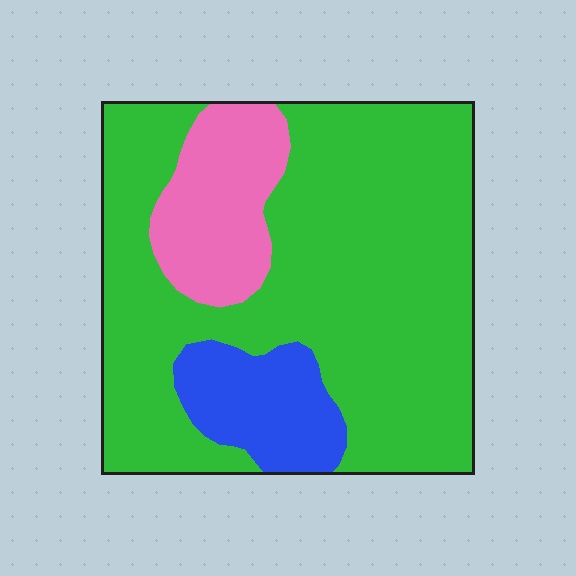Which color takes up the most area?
Green, at roughly 75%.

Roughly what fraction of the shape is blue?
Blue covers around 10% of the shape.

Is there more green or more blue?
Green.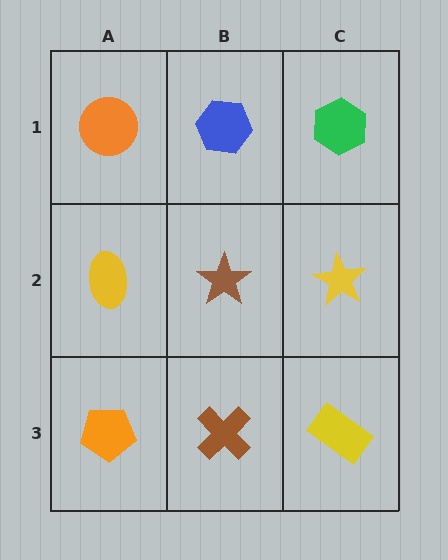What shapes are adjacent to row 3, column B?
A brown star (row 2, column B), an orange pentagon (row 3, column A), a yellow rectangle (row 3, column C).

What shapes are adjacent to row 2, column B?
A blue hexagon (row 1, column B), a brown cross (row 3, column B), a yellow ellipse (row 2, column A), a yellow star (row 2, column C).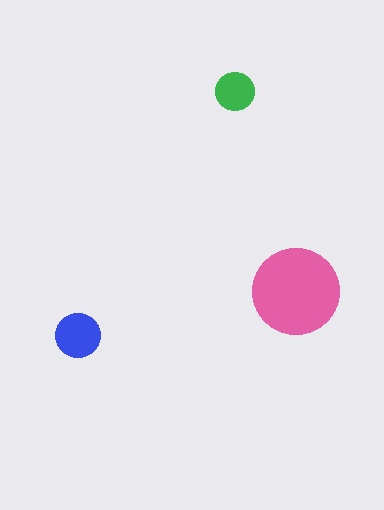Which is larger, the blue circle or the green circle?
The blue one.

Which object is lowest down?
The blue circle is bottommost.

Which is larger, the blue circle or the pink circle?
The pink one.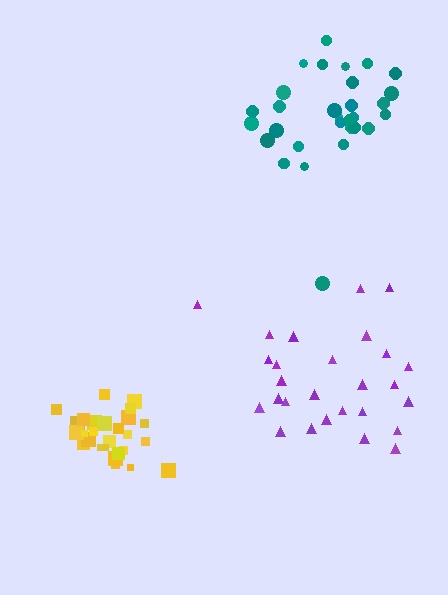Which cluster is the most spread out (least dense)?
Purple.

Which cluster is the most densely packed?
Yellow.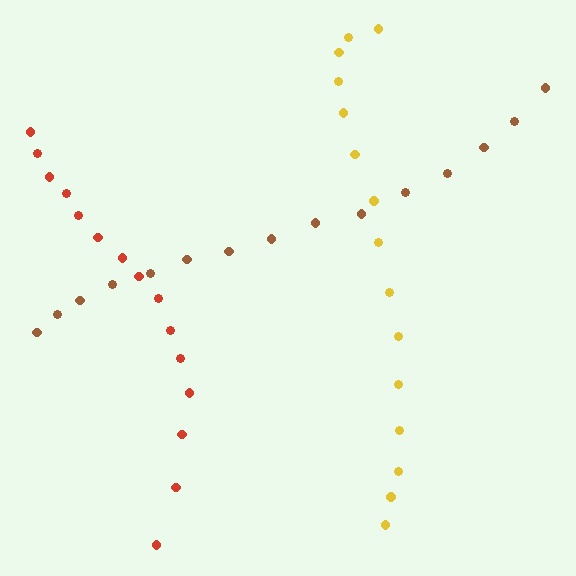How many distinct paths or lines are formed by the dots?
There are 3 distinct paths.